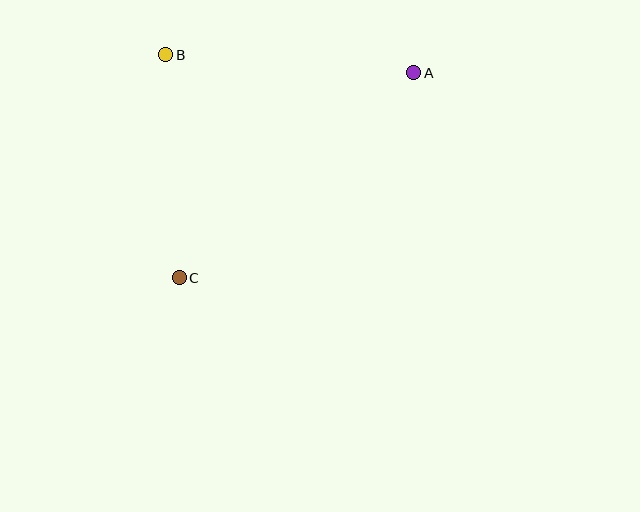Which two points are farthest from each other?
Points A and C are farthest from each other.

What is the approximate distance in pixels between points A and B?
The distance between A and B is approximately 249 pixels.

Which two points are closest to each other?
Points B and C are closest to each other.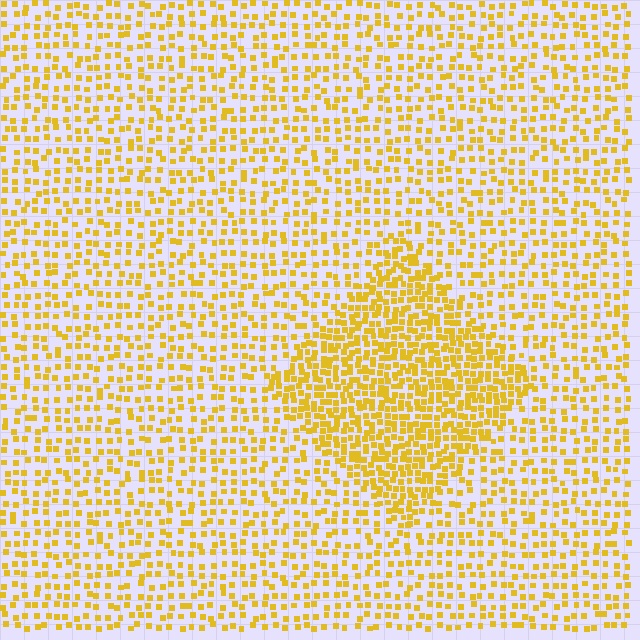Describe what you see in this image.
The image contains small yellow elements arranged at two different densities. A diamond-shaped region is visible where the elements are more densely packed than the surrounding area.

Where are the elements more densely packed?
The elements are more densely packed inside the diamond boundary.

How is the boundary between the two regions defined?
The boundary is defined by a change in element density (approximately 2.0x ratio). All elements are the same color, size, and shape.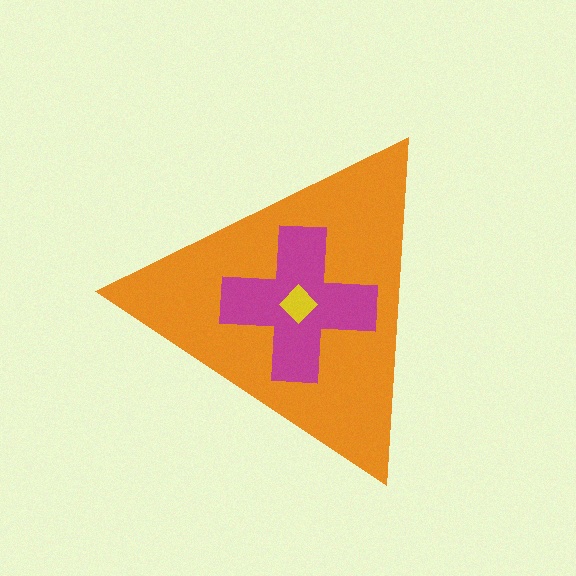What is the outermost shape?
The orange triangle.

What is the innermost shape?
The yellow diamond.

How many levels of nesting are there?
3.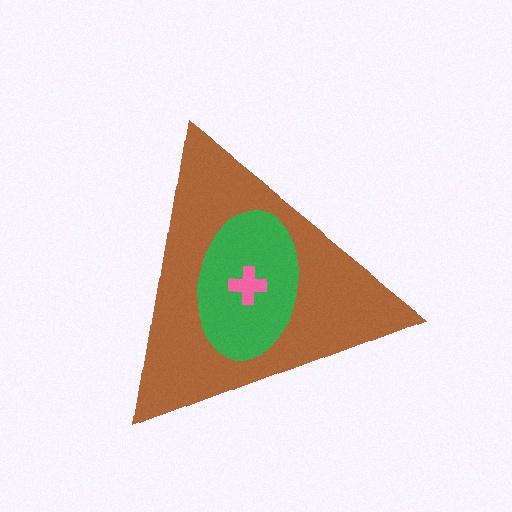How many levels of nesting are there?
3.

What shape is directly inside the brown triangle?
The green ellipse.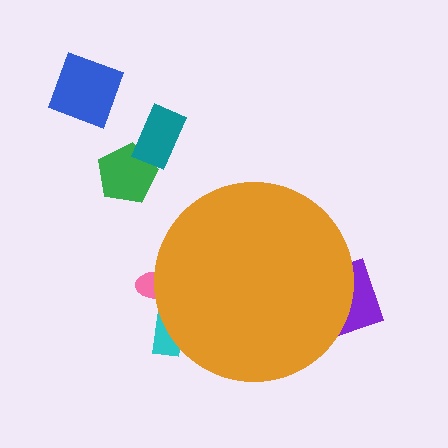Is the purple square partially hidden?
Yes, the purple square is partially hidden behind the orange circle.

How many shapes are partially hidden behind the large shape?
3 shapes are partially hidden.